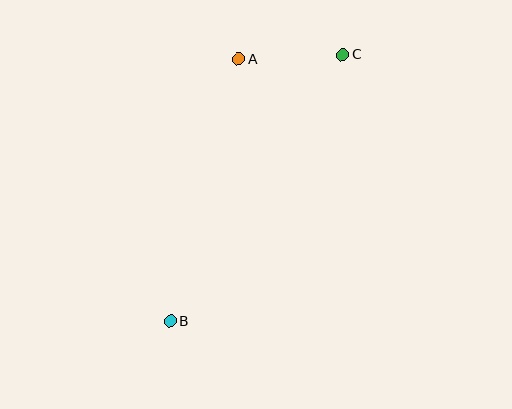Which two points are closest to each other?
Points A and C are closest to each other.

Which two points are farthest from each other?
Points B and C are farthest from each other.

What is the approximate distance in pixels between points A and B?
The distance between A and B is approximately 271 pixels.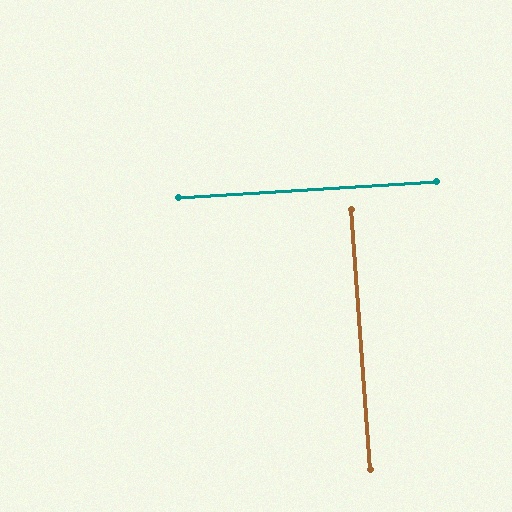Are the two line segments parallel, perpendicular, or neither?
Perpendicular — they meet at approximately 89°.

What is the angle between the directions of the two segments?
Approximately 89 degrees.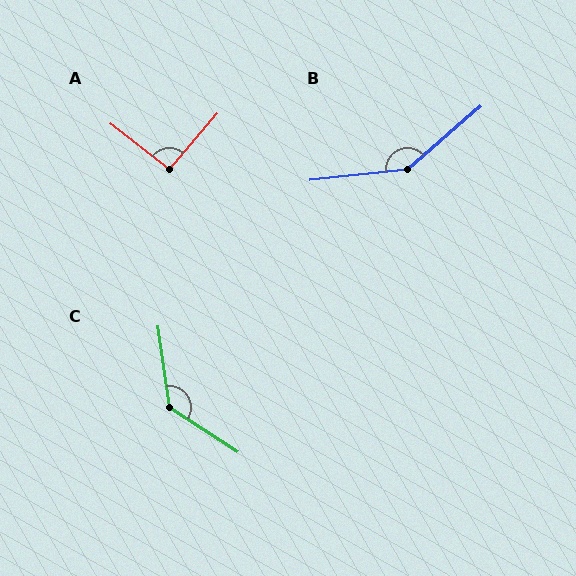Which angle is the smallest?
A, at approximately 92 degrees.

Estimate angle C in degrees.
Approximately 131 degrees.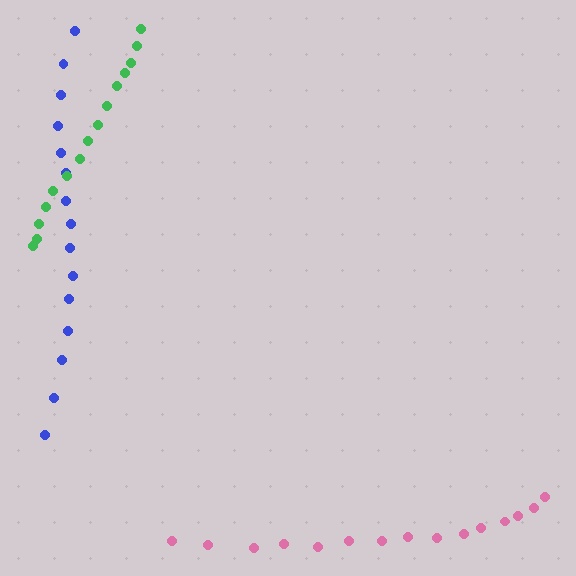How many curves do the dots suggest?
There are 3 distinct paths.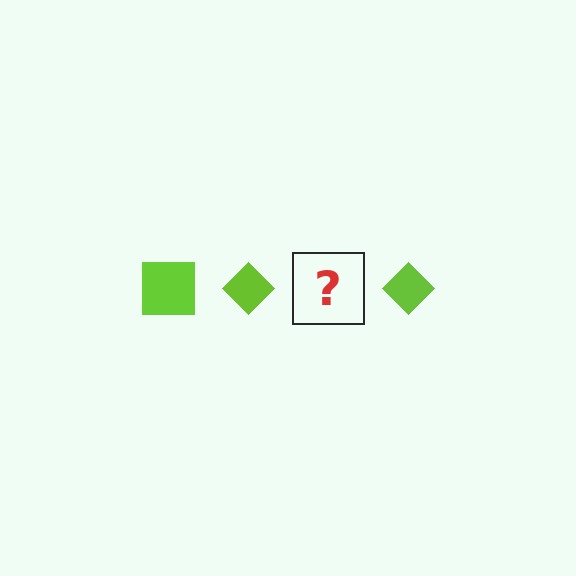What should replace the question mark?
The question mark should be replaced with a lime square.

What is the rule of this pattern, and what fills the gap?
The rule is that the pattern cycles through square, diamond shapes in lime. The gap should be filled with a lime square.